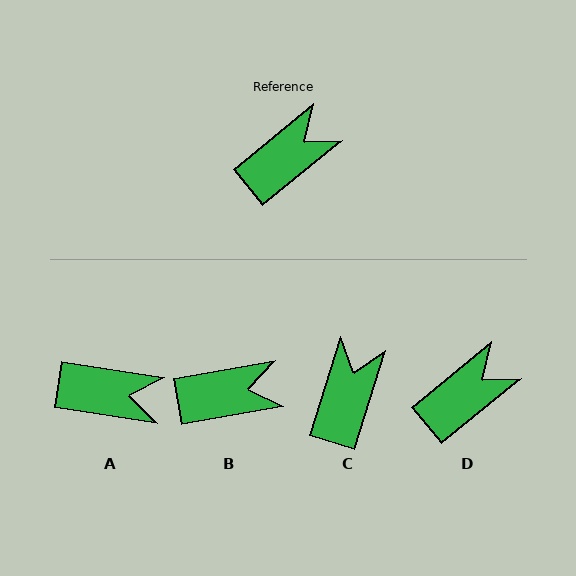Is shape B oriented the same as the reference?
No, it is off by about 29 degrees.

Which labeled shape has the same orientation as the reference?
D.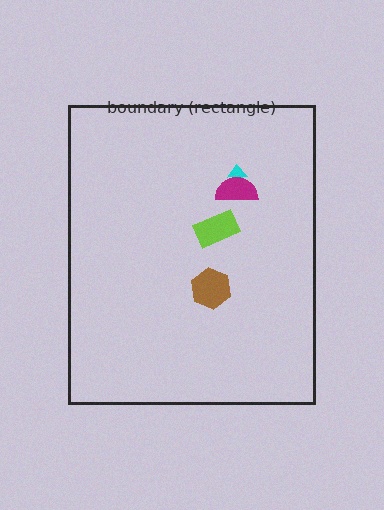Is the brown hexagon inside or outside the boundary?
Inside.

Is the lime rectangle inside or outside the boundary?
Inside.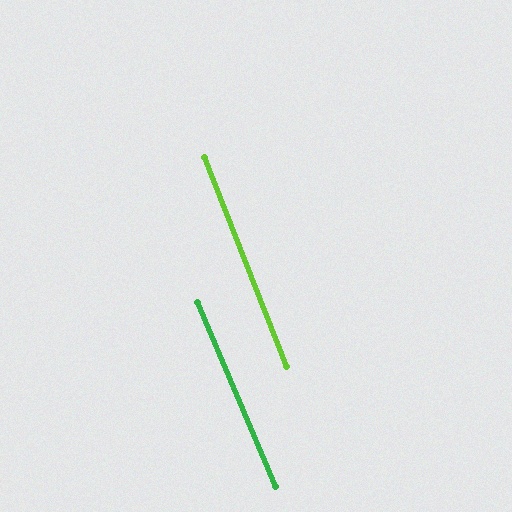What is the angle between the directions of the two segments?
Approximately 1 degree.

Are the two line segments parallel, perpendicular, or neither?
Parallel — their directions differ by only 1.4°.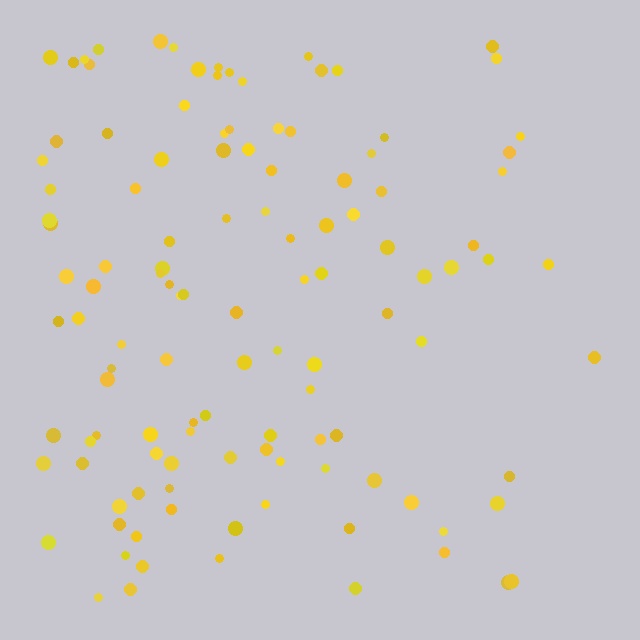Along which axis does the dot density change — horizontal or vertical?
Horizontal.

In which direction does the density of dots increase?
From right to left, with the left side densest.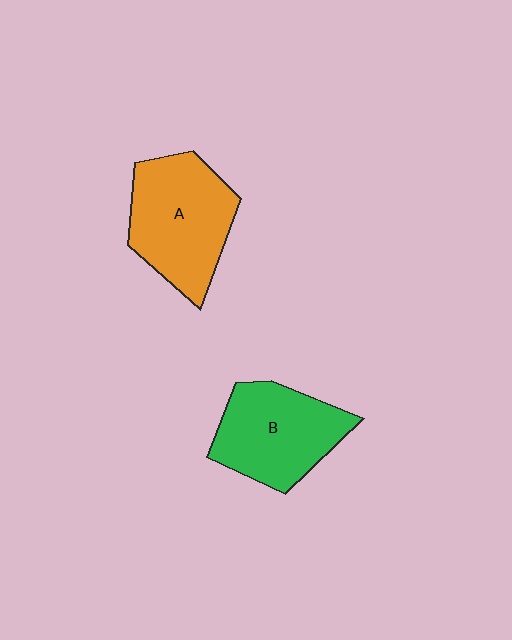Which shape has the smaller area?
Shape B (green).